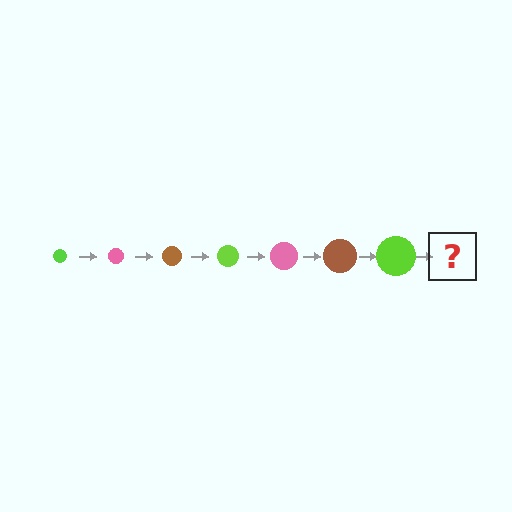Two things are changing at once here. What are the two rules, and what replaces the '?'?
The two rules are that the circle grows larger each step and the color cycles through lime, pink, and brown. The '?' should be a pink circle, larger than the previous one.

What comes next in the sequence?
The next element should be a pink circle, larger than the previous one.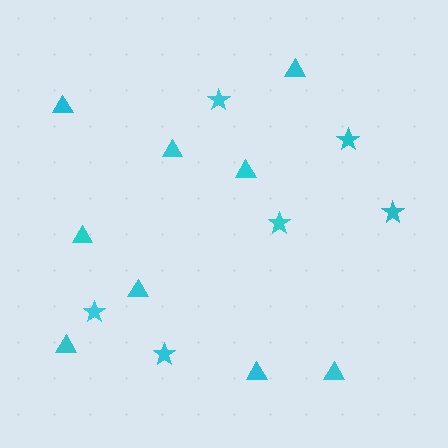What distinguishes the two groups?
There are 2 groups: one group of stars (6) and one group of triangles (9).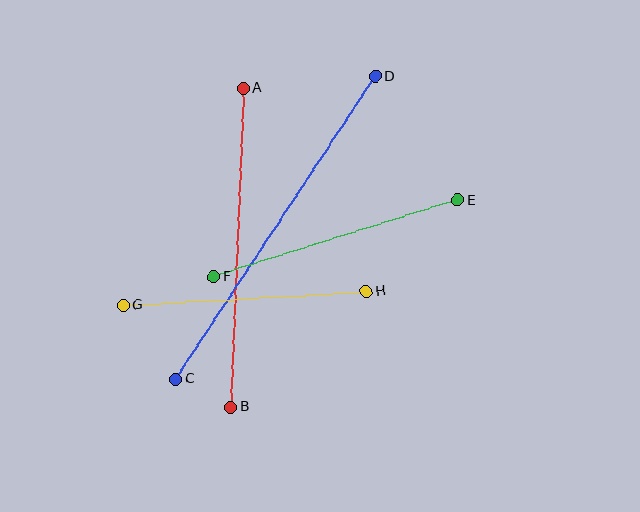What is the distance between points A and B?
The distance is approximately 319 pixels.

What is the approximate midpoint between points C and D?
The midpoint is at approximately (275, 228) pixels.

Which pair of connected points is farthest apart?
Points C and D are farthest apart.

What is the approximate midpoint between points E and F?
The midpoint is at approximately (336, 238) pixels.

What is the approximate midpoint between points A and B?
The midpoint is at approximately (237, 248) pixels.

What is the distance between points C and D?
The distance is approximately 363 pixels.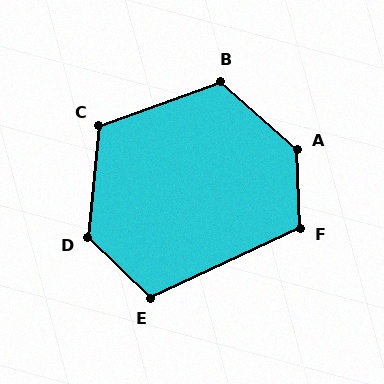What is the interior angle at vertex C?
Approximately 116 degrees (obtuse).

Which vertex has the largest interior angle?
A, at approximately 133 degrees.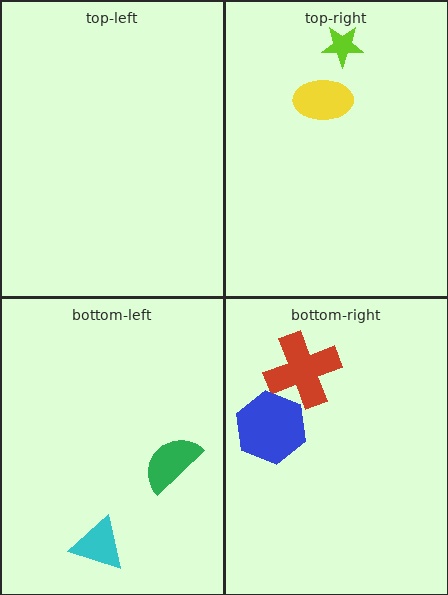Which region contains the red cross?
The bottom-right region.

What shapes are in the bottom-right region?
The red cross, the blue hexagon.